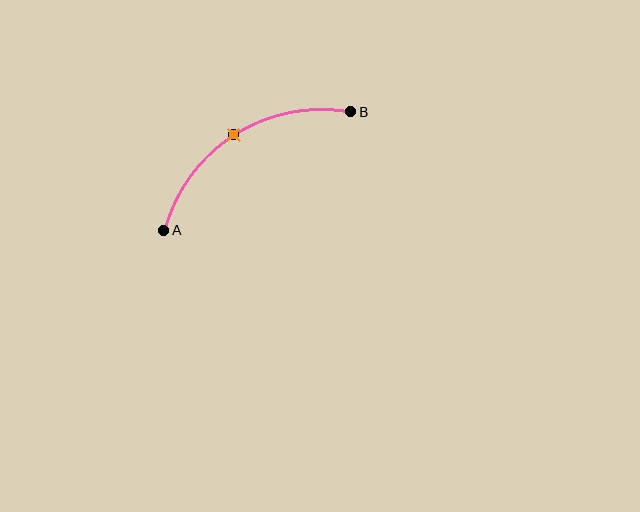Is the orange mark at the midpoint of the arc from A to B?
Yes. The orange mark lies on the arc at equal arc-length from both A and B — it is the arc midpoint.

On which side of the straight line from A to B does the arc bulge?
The arc bulges above the straight line connecting A and B.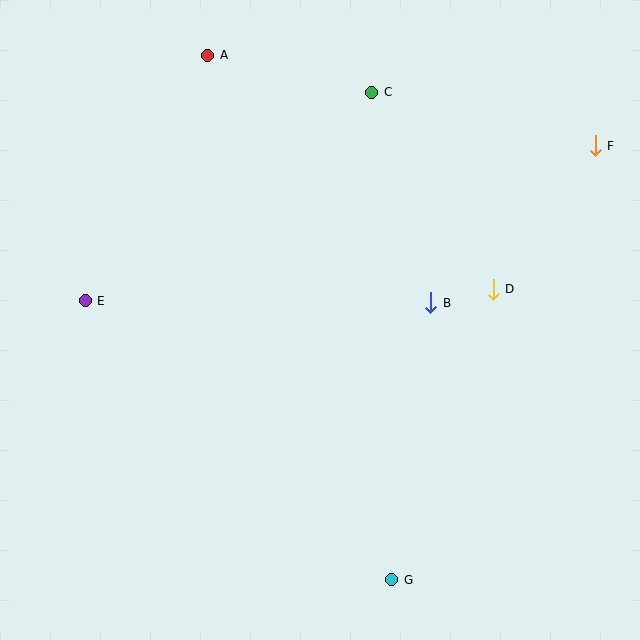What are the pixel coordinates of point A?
Point A is at (208, 55).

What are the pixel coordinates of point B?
Point B is at (431, 303).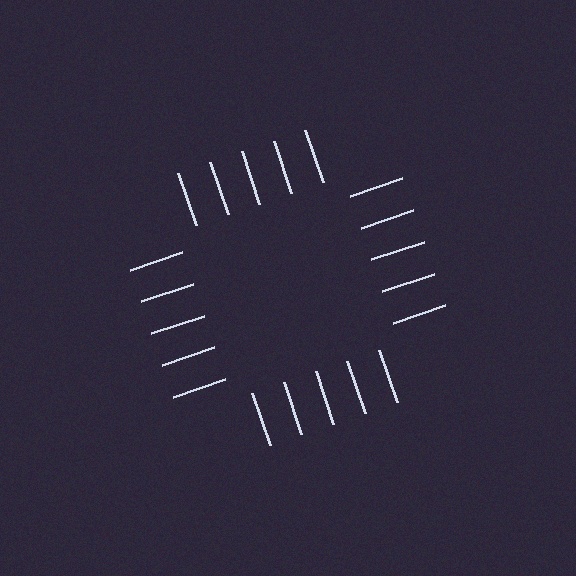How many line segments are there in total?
20 — 5 along each of the 4 edges.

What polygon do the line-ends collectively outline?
An illusory square — the line segments terminate on its edges but no continuous stroke is drawn.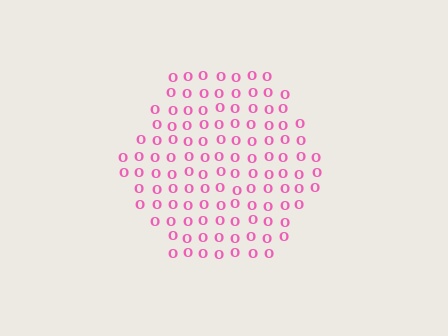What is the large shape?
The large shape is a hexagon.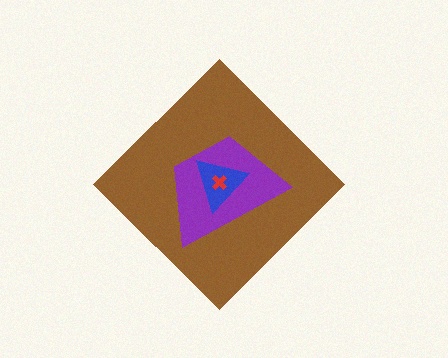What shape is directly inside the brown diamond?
The purple trapezoid.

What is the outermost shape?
The brown diamond.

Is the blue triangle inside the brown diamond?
Yes.